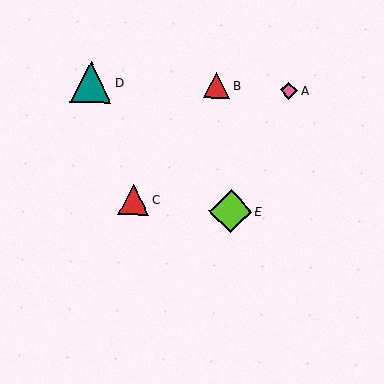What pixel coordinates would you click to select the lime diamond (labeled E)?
Click at (231, 211) to select the lime diamond E.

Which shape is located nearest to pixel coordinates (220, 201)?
The lime diamond (labeled E) at (231, 211) is nearest to that location.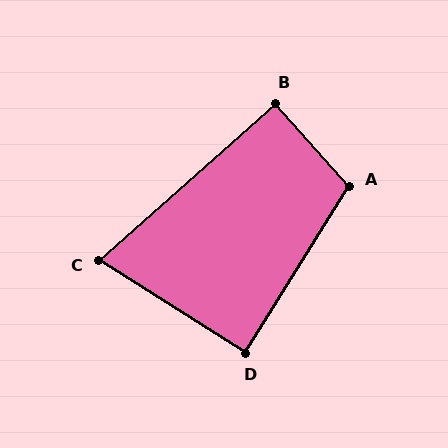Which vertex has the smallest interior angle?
C, at approximately 74 degrees.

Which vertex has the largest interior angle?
A, at approximately 106 degrees.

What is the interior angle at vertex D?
Approximately 90 degrees (approximately right).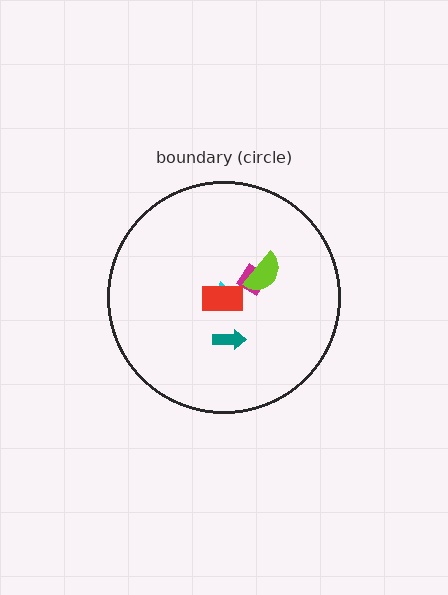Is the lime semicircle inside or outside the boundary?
Inside.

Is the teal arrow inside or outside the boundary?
Inside.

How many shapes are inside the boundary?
5 inside, 0 outside.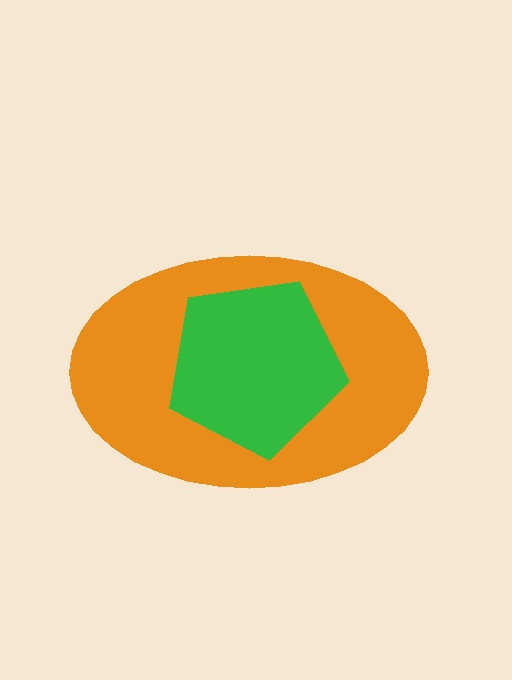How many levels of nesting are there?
2.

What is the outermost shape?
The orange ellipse.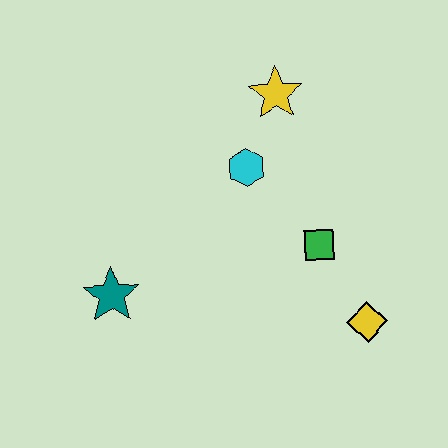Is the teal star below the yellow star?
Yes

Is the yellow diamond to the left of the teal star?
No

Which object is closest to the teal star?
The cyan hexagon is closest to the teal star.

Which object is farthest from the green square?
The teal star is farthest from the green square.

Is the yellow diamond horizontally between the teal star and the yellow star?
No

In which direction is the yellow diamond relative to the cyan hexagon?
The yellow diamond is below the cyan hexagon.